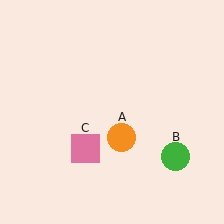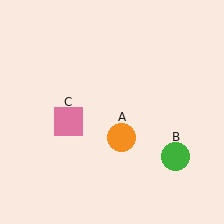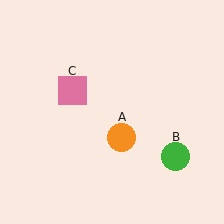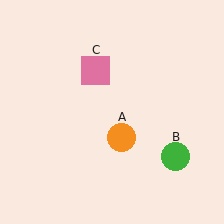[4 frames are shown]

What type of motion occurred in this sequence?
The pink square (object C) rotated clockwise around the center of the scene.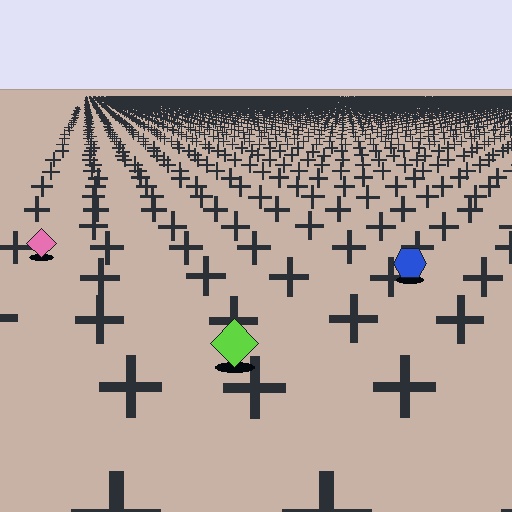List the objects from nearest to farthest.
From nearest to farthest: the lime diamond, the blue hexagon, the pink diamond.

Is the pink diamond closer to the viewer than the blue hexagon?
No. The blue hexagon is closer — you can tell from the texture gradient: the ground texture is coarser near it.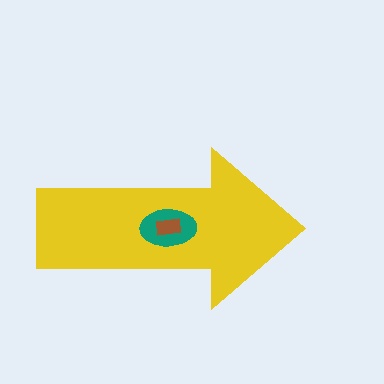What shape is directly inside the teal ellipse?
The brown rectangle.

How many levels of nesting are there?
3.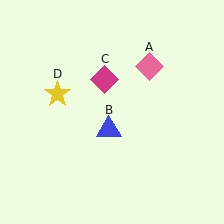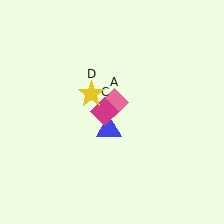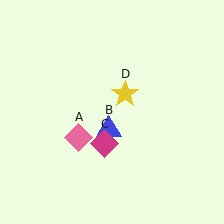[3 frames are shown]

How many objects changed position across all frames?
3 objects changed position: pink diamond (object A), magenta diamond (object C), yellow star (object D).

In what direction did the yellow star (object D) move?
The yellow star (object D) moved right.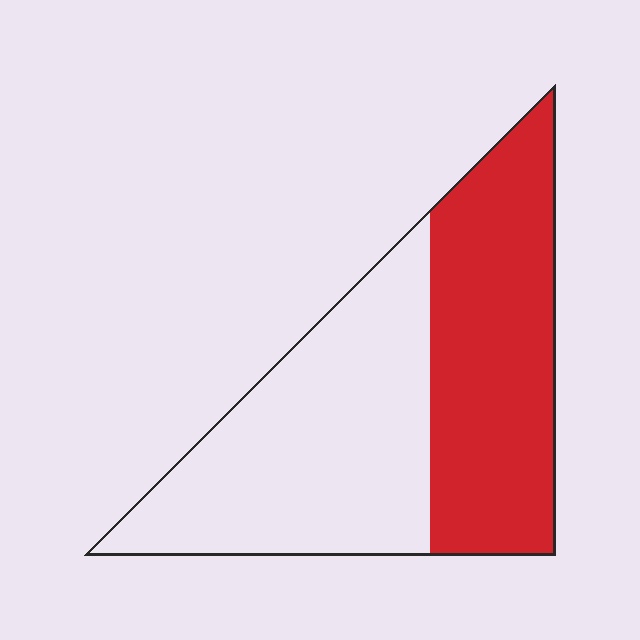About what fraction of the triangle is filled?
About one half (1/2).